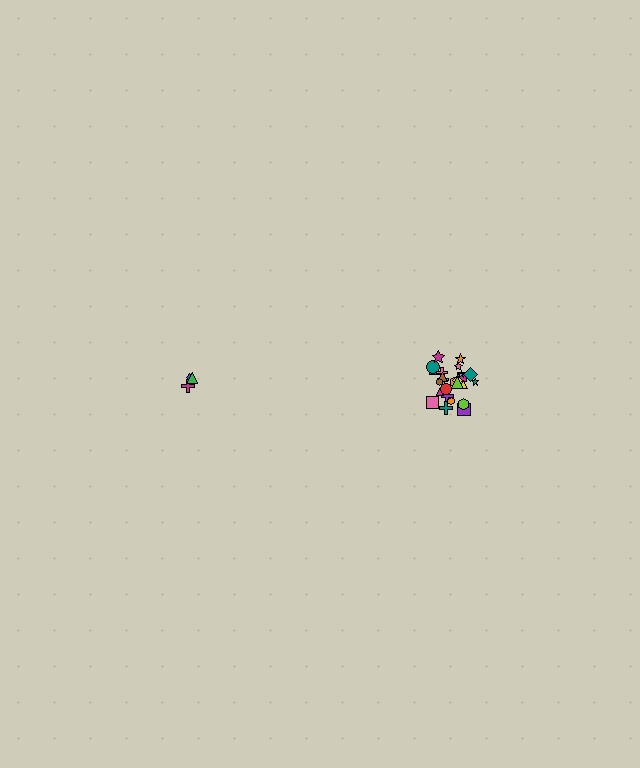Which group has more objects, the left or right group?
The right group.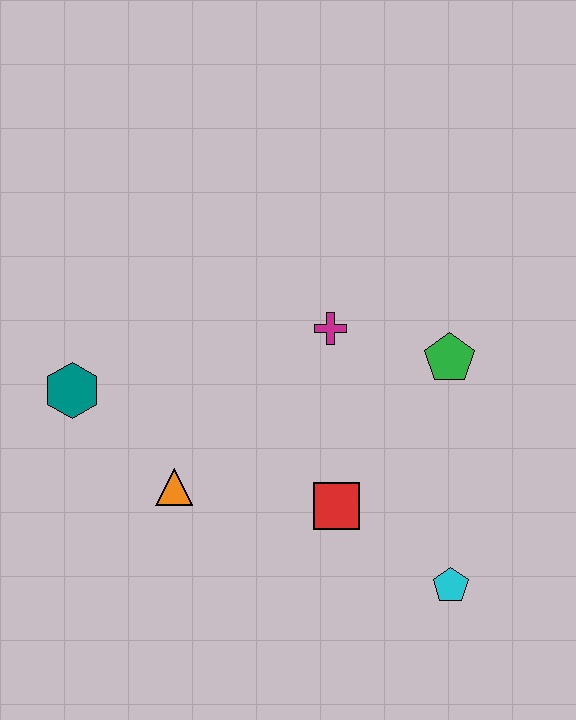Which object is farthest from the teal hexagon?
The cyan pentagon is farthest from the teal hexagon.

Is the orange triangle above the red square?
Yes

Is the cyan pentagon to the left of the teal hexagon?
No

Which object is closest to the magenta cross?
The green pentagon is closest to the magenta cross.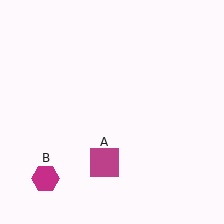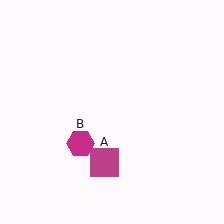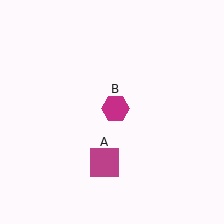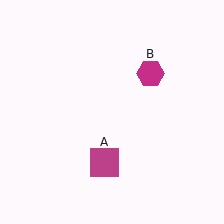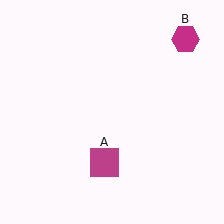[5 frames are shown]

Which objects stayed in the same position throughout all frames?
Magenta square (object A) remained stationary.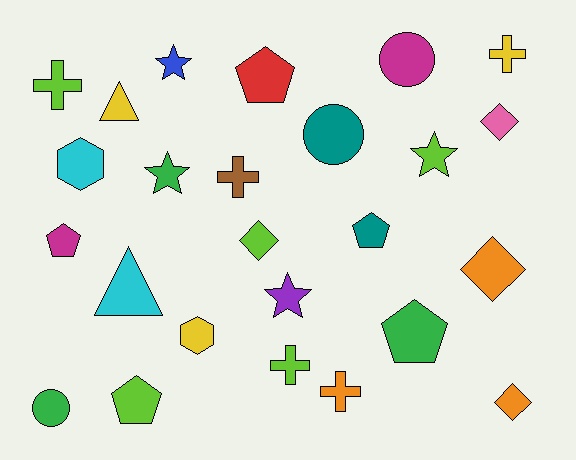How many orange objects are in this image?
There are 3 orange objects.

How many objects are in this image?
There are 25 objects.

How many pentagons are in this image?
There are 5 pentagons.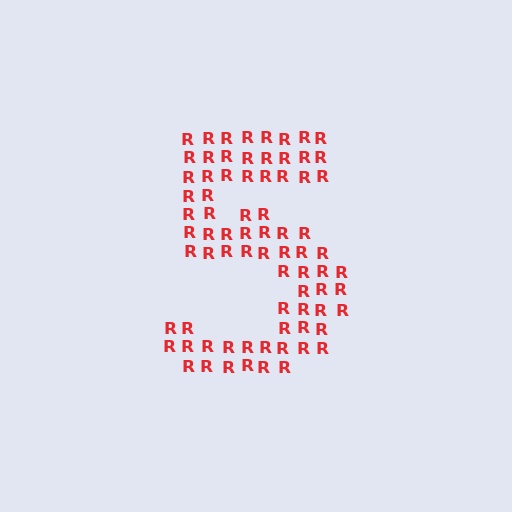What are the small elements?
The small elements are letter R's.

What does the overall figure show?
The overall figure shows the digit 5.